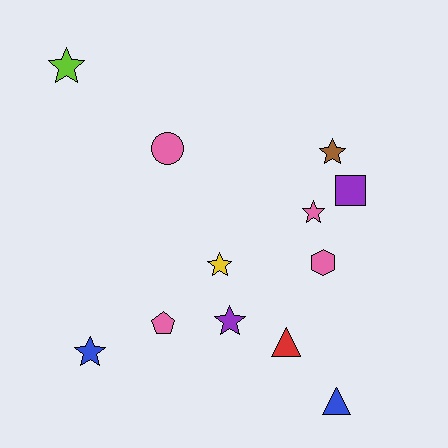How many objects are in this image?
There are 12 objects.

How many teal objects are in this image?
There are no teal objects.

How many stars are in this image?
There are 6 stars.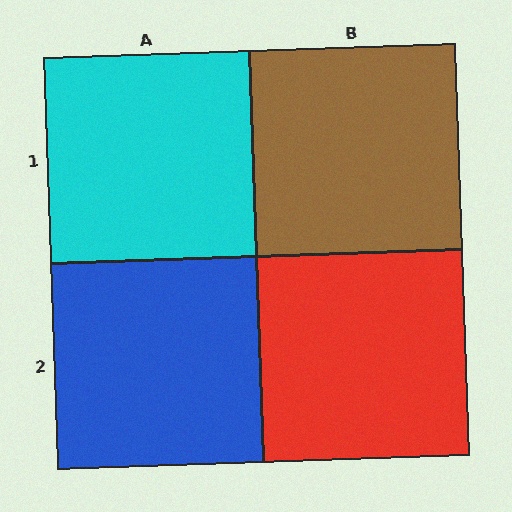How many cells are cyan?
1 cell is cyan.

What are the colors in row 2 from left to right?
Blue, red.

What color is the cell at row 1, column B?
Brown.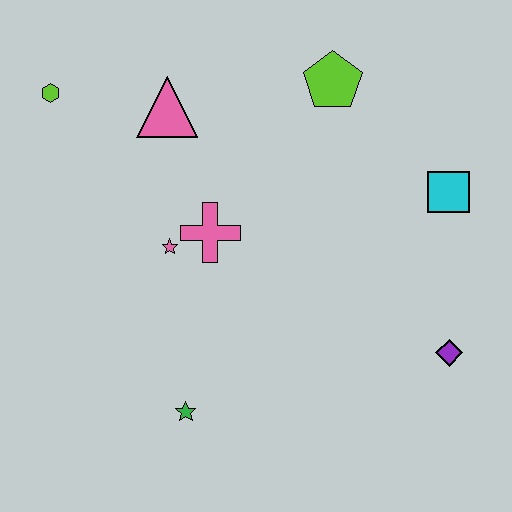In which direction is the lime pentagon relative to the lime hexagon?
The lime pentagon is to the right of the lime hexagon.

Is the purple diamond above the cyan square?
No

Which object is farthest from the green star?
The lime pentagon is farthest from the green star.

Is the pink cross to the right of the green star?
Yes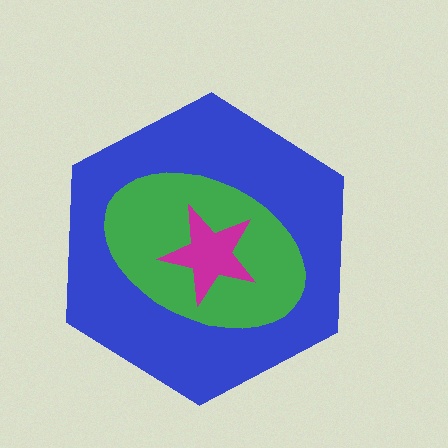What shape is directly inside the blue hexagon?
The green ellipse.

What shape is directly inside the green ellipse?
The magenta star.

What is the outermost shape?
The blue hexagon.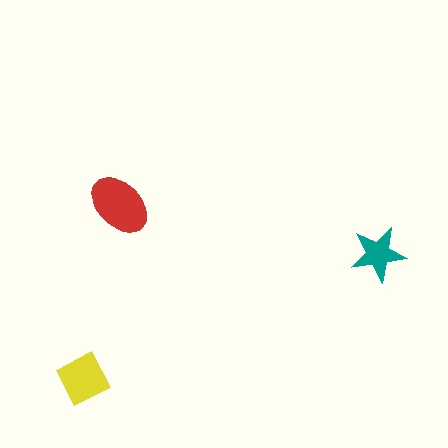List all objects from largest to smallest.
The red ellipse, the yellow diamond, the teal star.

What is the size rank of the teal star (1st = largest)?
3rd.